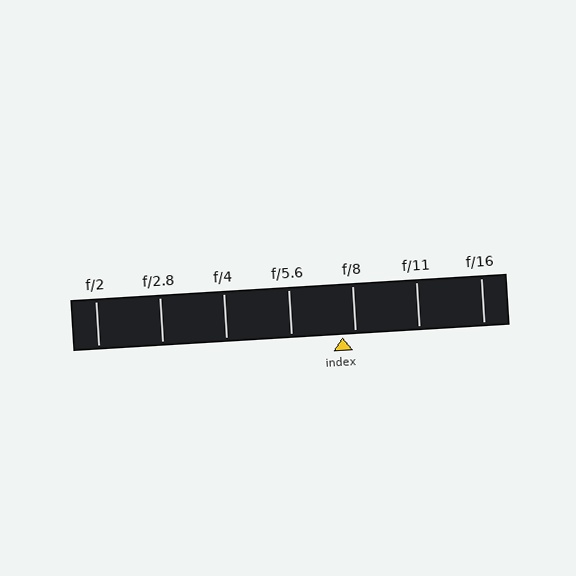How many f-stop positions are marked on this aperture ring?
There are 7 f-stop positions marked.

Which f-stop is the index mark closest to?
The index mark is closest to f/8.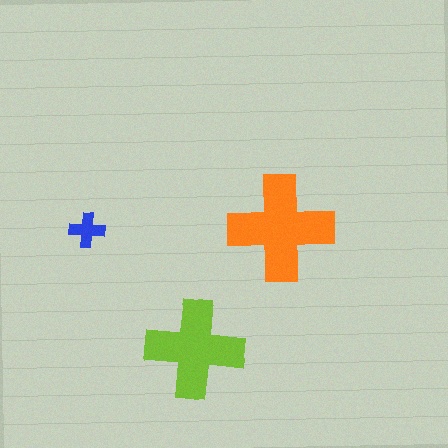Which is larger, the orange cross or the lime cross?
The orange one.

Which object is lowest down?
The lime cross is bottommost.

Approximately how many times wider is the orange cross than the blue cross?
About 3 times wider.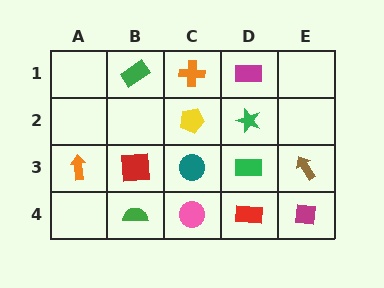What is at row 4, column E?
A magenta square.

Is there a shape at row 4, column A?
No, that cell is empty.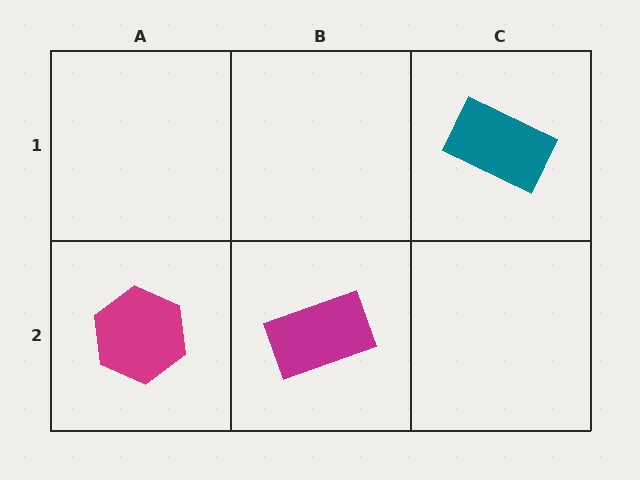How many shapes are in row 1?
1 shape.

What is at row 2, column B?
A magenta rectangle.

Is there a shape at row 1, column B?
No, that cell is empty.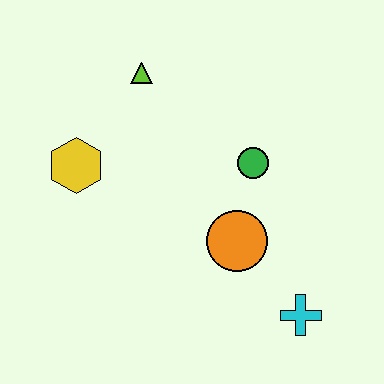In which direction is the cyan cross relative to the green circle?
The cyan cross is below the green circle.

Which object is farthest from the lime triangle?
The cyan cross is farthest from the lime triangle.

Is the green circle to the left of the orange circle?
No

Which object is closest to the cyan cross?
The orange circle is closest to the cyan cross.